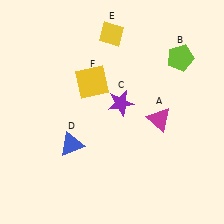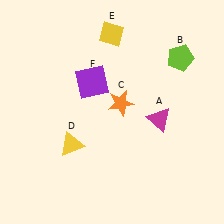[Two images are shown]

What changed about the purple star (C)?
In Image 1, C is purple. In Image 2, it changed to orange.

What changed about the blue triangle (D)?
In Image 1, D is blue. In Image 2, it changed to yellow.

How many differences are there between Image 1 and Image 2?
There are 3 differences between the two images.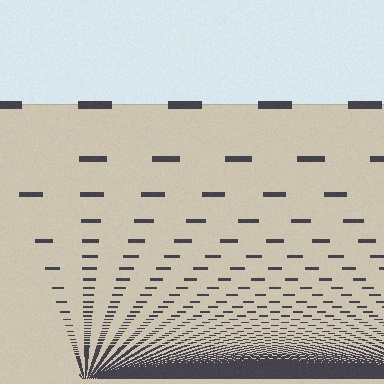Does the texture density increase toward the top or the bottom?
Density increases toward the bottom.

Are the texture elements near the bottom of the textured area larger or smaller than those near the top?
Smaller. The gradient is inverted — elements near the bottom are smaller and denser.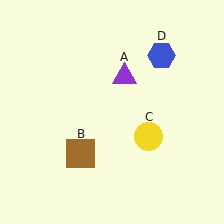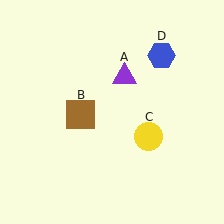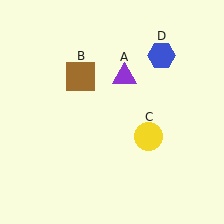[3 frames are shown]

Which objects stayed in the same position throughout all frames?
Purple triangle (object A) and yellow circle (object C) and blue hexagon (object D) remained stationary.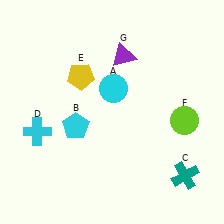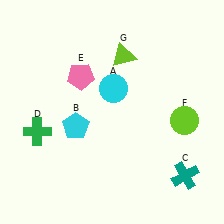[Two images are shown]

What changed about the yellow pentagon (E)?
In Image 1, E is yellow. In Image 2, it changed to pink.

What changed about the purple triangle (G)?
In Image 1, G is purple. In Image 2, it changed to lime.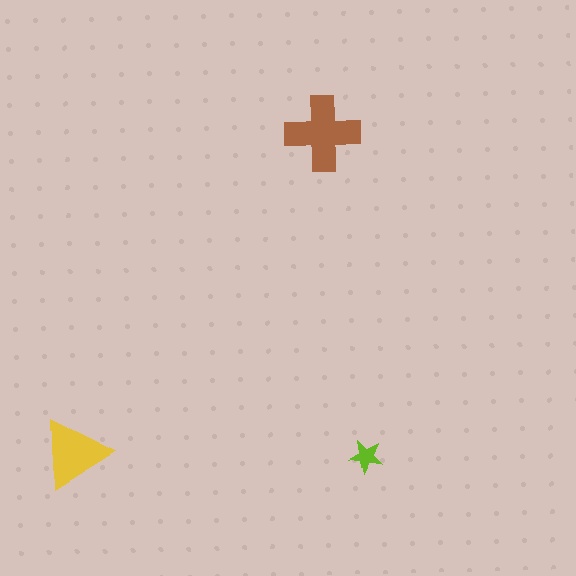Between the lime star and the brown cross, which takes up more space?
The brown cross.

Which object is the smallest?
The lime star.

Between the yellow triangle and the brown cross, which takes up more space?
The brown cross.